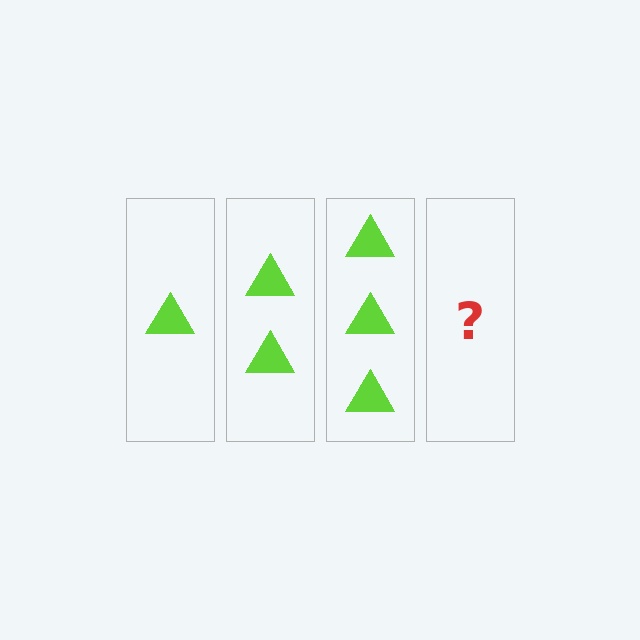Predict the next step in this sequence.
The next step is 4 triangles.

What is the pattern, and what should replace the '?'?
The pattern is that each step adds one more triangle. The '?' should be 4 triangles.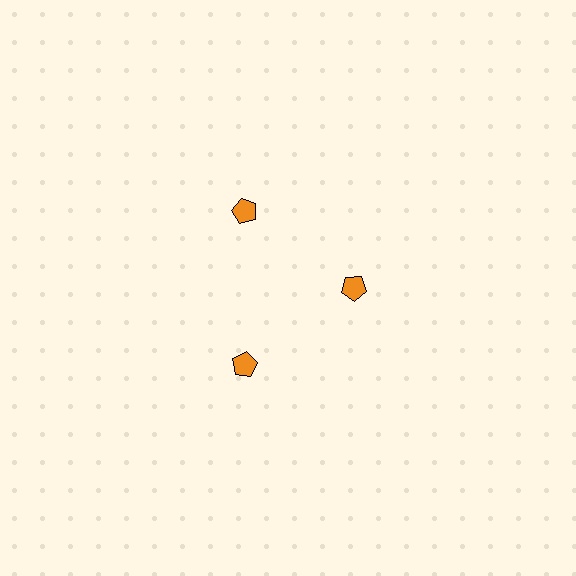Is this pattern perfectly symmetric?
No. The 3 orange pentagons are arranged in a ring, but one element near the 3 o'clock position is pulled inward toward the center, breaking the 3-fold rotational symmetry.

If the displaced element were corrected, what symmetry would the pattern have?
It would have 3-fold rotational symmetry — the pattern would map onto itself every 120 degrees.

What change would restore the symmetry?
The symmetry would be restored by moving it outward, back onto the ring so that all 3 pentagons sit at equal angles and equal distance from the center.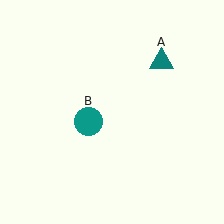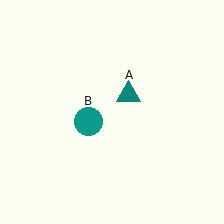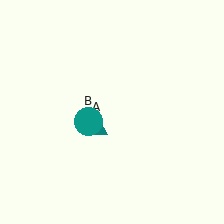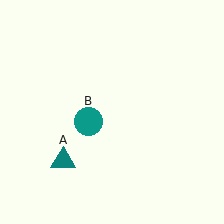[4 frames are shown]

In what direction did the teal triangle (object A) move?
The teal triangle (object A) moved down and to the left.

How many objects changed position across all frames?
1 object changed position: teal triangle (object A).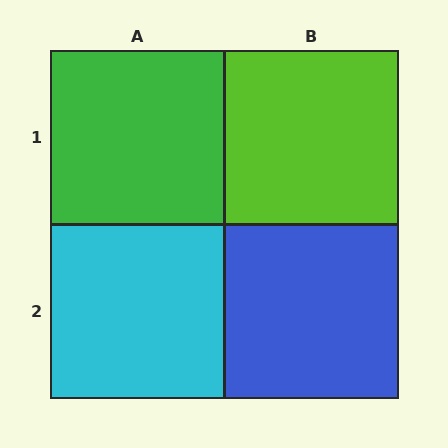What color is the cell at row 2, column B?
Blue.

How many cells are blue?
1 cell is blue.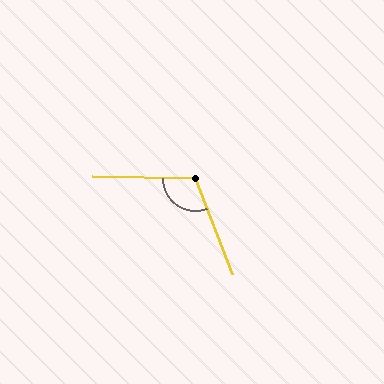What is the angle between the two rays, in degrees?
Approximately 112 degrees.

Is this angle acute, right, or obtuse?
It is obtuse.